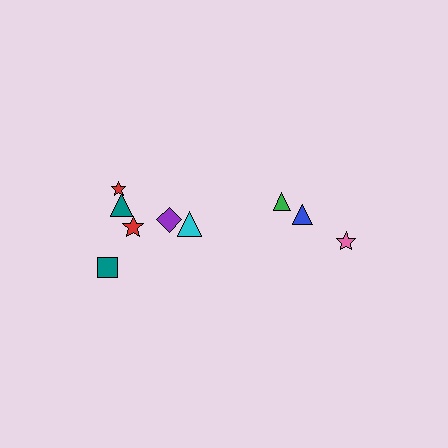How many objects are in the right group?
There are 3 objects.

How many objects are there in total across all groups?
There are 9 objects.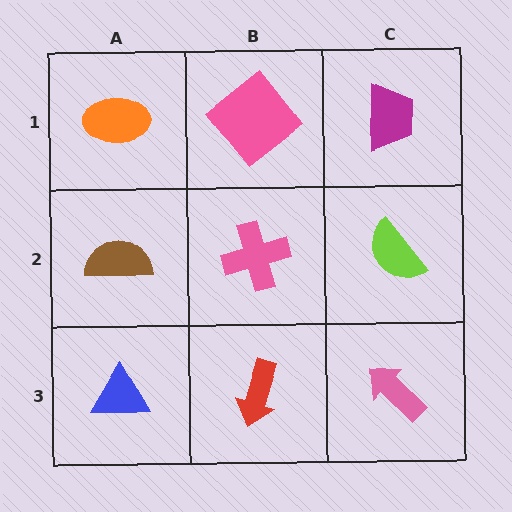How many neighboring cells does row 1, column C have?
2.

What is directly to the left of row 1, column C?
A pink diamond.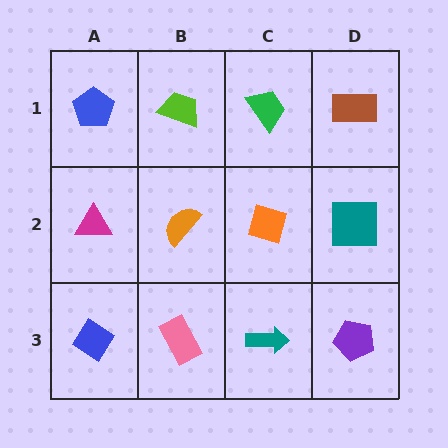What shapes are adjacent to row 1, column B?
An orange semicircle (row 2, column B), a blue pentagon (row 1, column A), a green trapezoid (row 1, column C).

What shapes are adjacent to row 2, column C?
A green trapezoid (row 1, column C), a teal arrow (row 3, column C), an orange semicircle (row 2, column B), a teal square (row 2, column D).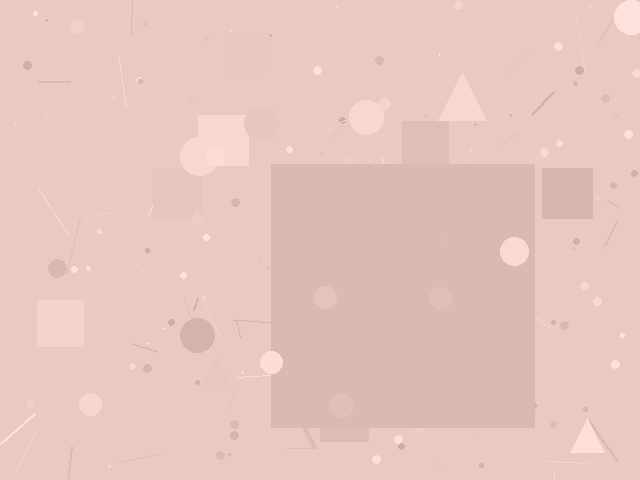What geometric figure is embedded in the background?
A square is embedded in the background.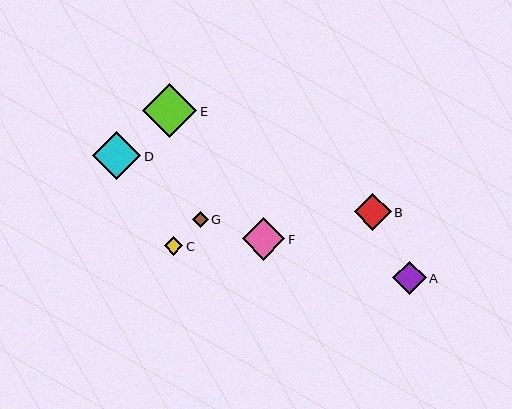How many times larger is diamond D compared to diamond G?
Diamond D is approximately 3.0 times the size of diamond G.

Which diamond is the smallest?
Diamond G is the smallest with a size of approximately 16 pixels.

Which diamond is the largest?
Diamond E is the largest with a size of approximately 54 pixels.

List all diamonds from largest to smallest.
From largest to smallest: E, D, F, B, A, C, G.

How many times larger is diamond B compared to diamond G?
Diamond B is approximately 2.3 times the size of diamond G.